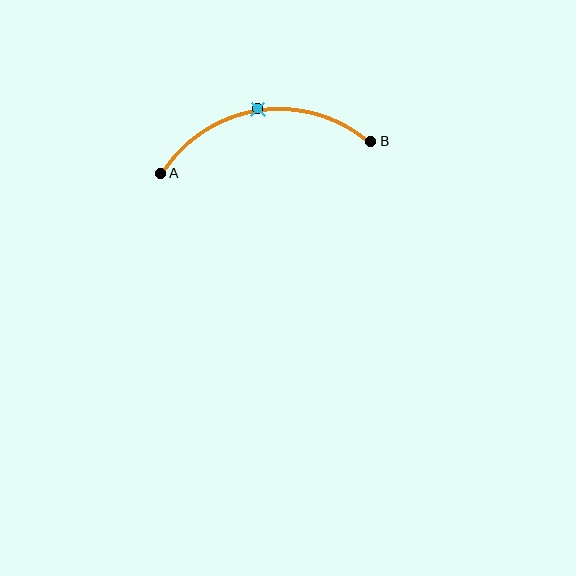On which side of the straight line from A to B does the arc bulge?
The arc bulges above the straight line connecting A and B.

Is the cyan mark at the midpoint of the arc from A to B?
Yes. The cyan mark lies on the arc at equal arc-length from both A and B — it is the arc midpoint.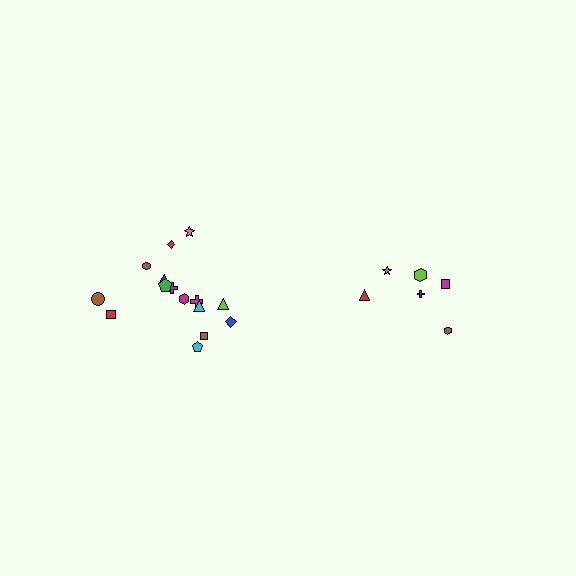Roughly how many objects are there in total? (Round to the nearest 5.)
Roughly 20 objects in total.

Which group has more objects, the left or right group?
The left group.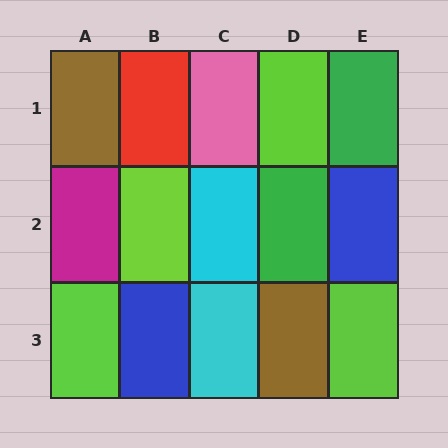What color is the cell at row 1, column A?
Brown.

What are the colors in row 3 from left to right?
Lime, blue, cyan, brown, lime.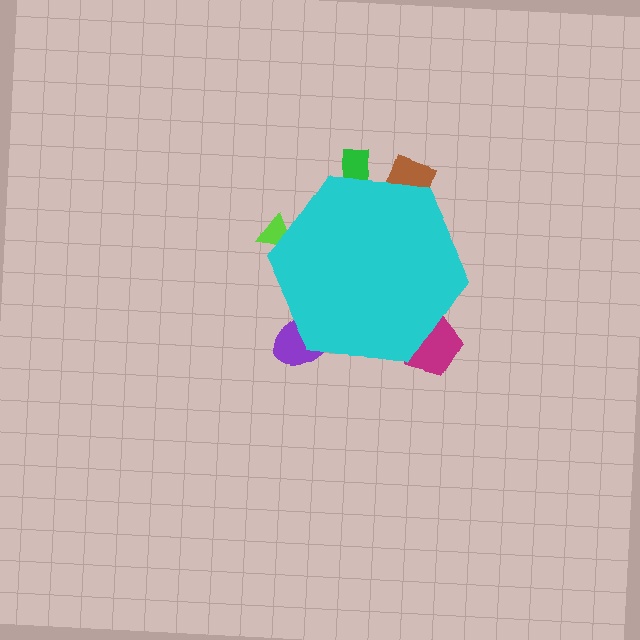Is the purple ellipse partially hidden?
Yes, the purple ellipse is partially hidden behind the cyan hexagon.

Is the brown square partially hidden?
Yes, the brown square is partially hidden behind the cyan hexagon.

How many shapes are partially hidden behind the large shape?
5 shapes are partially hidden.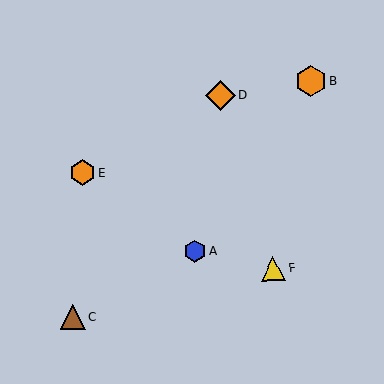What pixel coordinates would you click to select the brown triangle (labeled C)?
Click at (73, 317) to select the brown triangle C.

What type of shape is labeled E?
Shape E is an orange hexagon.